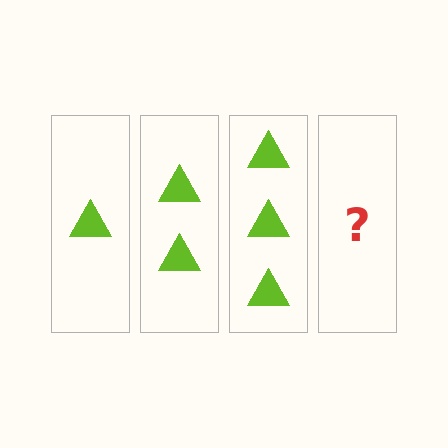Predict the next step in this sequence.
The next step is 4 triangles.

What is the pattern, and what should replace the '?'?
The pattern is that each step adds one more triangle. The '?' should be 4 triangles.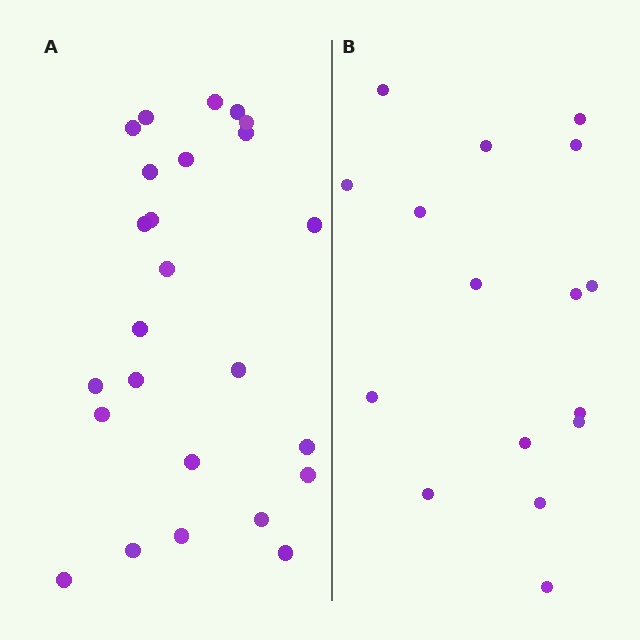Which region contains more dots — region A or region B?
Region A (the left region) has more dots.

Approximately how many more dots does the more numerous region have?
Region A has roughly 8 or so more dots than region B.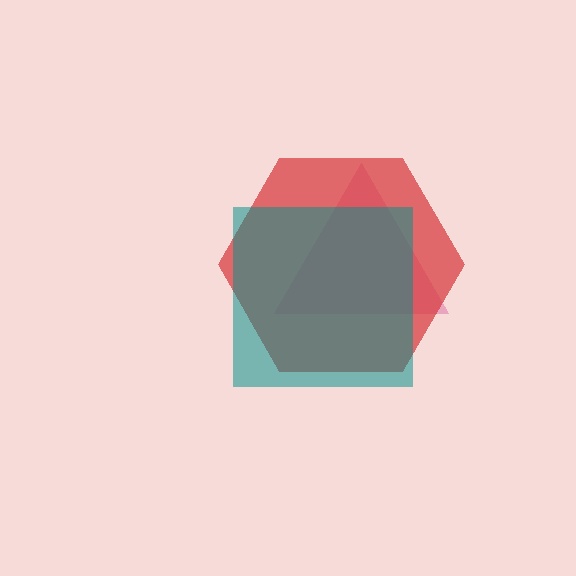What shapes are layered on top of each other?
The layered shapes are: a pink triangle, a red hexagon, a teal square.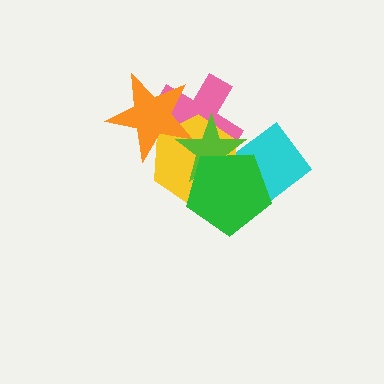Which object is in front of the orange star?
The lime star is in front of the orange star.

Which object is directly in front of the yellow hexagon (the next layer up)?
The orange star is directly in front of the yellow hexagon.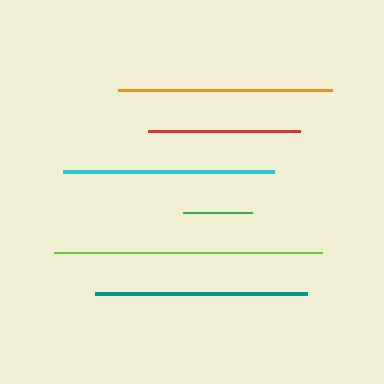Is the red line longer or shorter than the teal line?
The teal line is longer than the red line.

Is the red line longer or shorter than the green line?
The red line is longer than the green line.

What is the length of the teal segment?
The teal segment is approximately 212 pixels long.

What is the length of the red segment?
The red segment is approximately 152 pixels long.